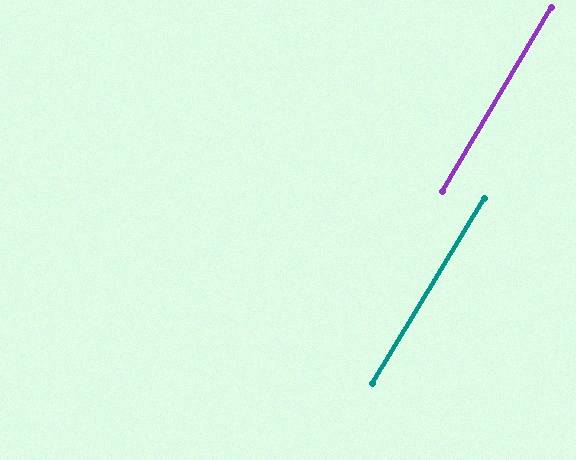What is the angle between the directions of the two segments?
Approximately 0 degrees.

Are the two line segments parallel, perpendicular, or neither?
Parallel — their directions differ by only 0.5°.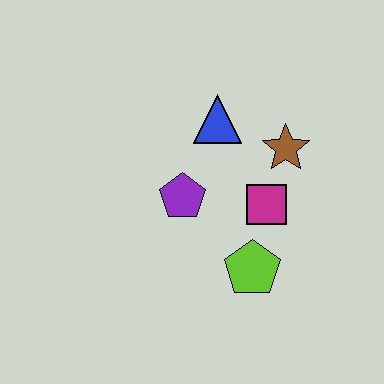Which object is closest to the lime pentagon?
The magenta square is closest to the lime pentagon.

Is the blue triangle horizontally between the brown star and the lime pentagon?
No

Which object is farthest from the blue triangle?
The lime pentagon is farthest from the blue triangle.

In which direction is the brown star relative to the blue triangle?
The brown star is to the right of the blue triangle.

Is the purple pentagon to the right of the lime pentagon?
No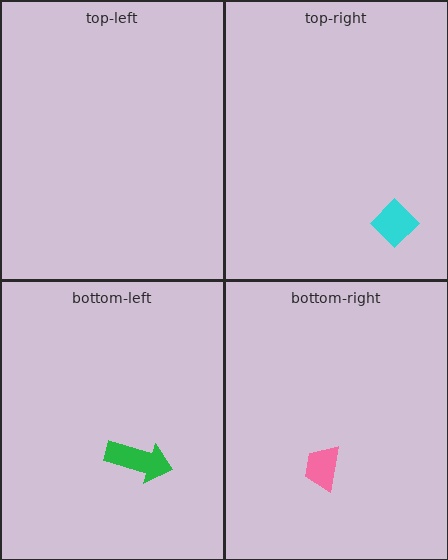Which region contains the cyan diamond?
The top-right region.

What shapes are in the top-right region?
The cyan diamond.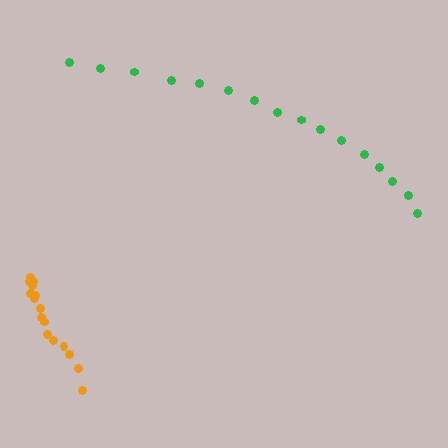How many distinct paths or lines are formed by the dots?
There are 2 distinct paths.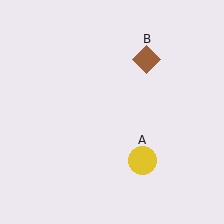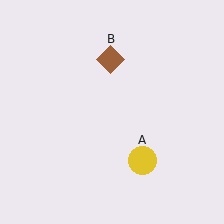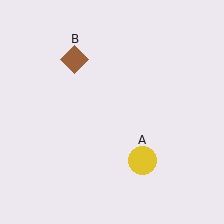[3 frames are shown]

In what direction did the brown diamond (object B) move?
The brown diamond (object B) moved left.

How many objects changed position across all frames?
1 object changed position: brown diamond (object B).